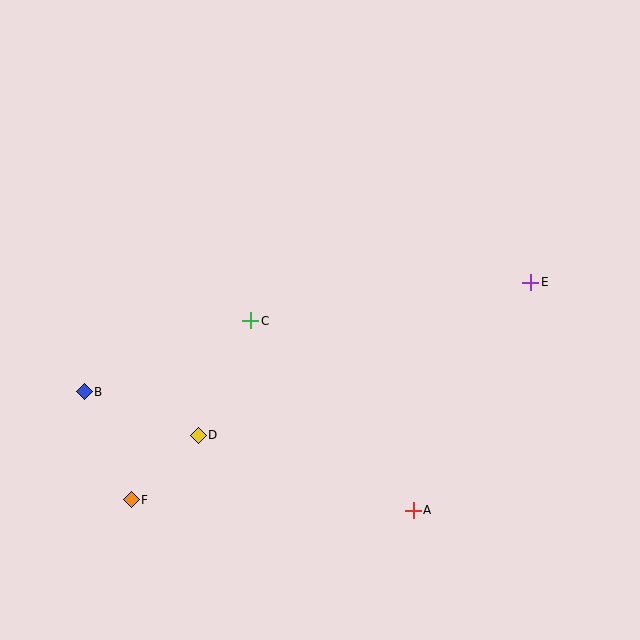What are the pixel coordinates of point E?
Point E is at (531, 282).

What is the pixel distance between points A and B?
The distance between A and B is 350 pixels.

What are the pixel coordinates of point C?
Point C is at (251, 321).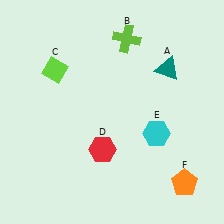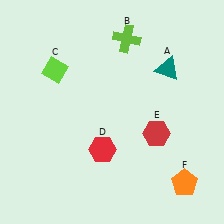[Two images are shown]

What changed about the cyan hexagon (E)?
In Image 1, E is cyan. In Image 2, it changed to red.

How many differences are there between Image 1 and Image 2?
There is 1 difference between the two images.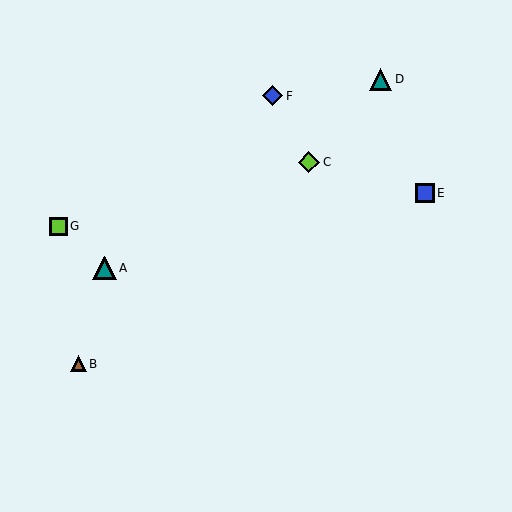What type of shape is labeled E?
Shape E is a blue square.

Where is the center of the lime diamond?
The center of the lime diamond is at (309, 162).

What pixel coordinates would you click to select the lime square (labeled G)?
Click at (58, 226) to select the lime square G.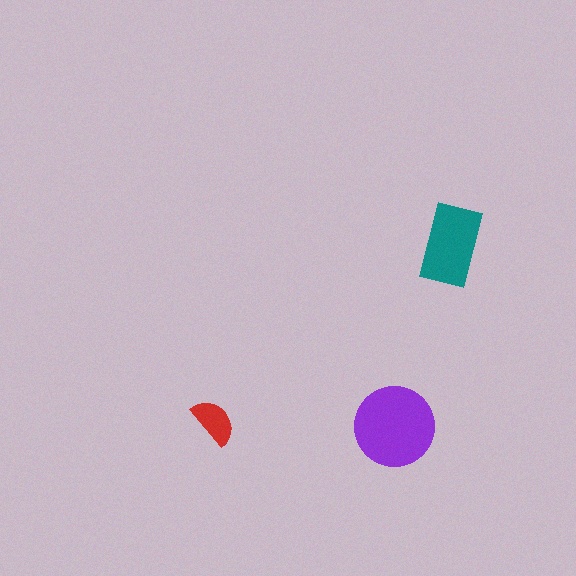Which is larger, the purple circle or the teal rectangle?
The purple circle.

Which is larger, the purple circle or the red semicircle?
The purple circle.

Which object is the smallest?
The red semicircle.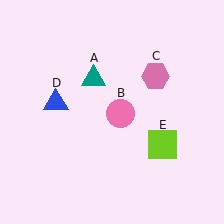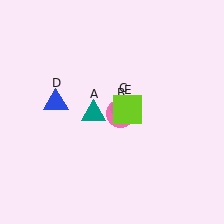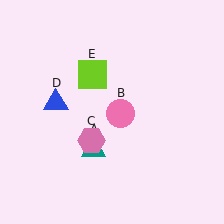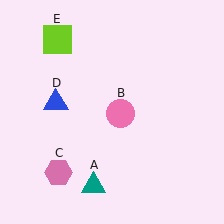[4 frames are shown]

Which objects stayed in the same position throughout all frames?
Pink circle (object B) and blue triangle (object D) remained stationary.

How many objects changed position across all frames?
3 objects changed position: teal triangle (object A), pink hexagon (object C), lime square (object E).